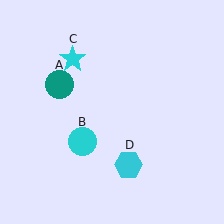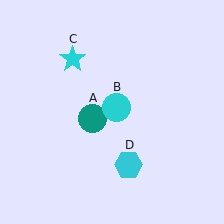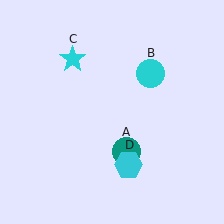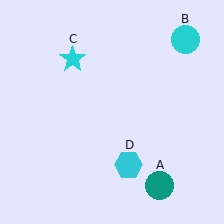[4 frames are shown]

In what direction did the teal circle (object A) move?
The teal circle (object A) moved down and to the right.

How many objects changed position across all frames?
2 objects changed position: teal circle (object A), cyan circle (object B).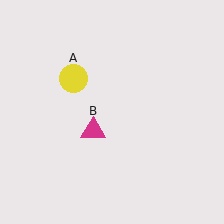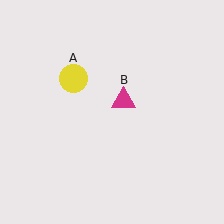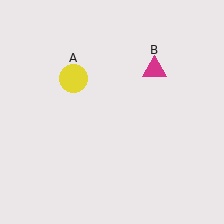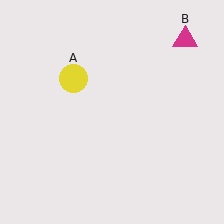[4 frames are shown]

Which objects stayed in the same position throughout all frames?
Yellow circle (object A) remained stationary.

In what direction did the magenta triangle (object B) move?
The magenta triangle (object B) moved up and to the right.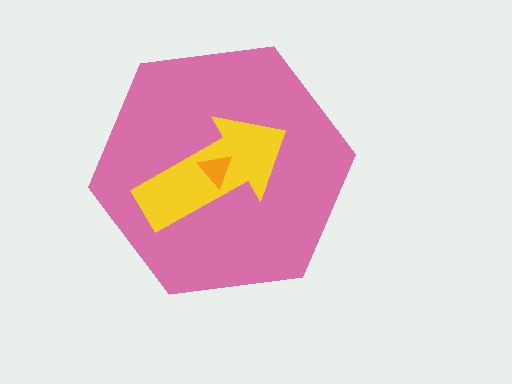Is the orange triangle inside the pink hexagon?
Yes.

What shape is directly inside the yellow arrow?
The orange triangle.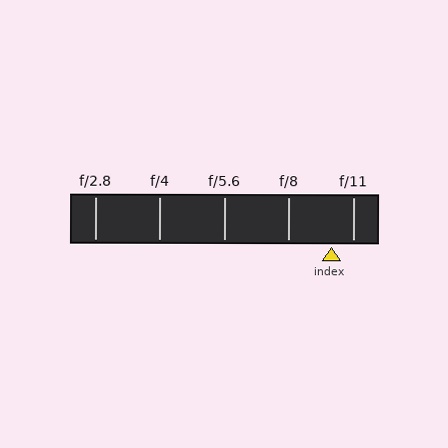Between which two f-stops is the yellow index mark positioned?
The index mark is between f/8 and f/11.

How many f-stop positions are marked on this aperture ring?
There are 5 f-stop positions marked.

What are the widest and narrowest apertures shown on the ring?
The widest aperture shown is f/2.8 and the narrowest is f/11.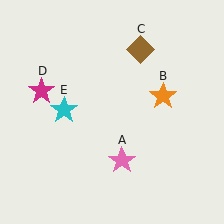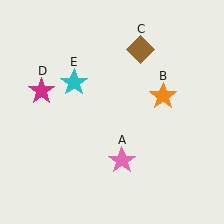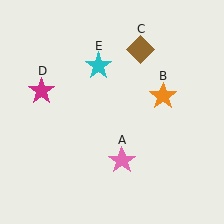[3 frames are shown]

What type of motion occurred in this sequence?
The cyan star (object E) rotated clockwise around the center of the scene.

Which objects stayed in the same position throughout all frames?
Pink star (object A) and orange star (object B) and brown diamond (object C) and magenta star (object D) remained stationary.